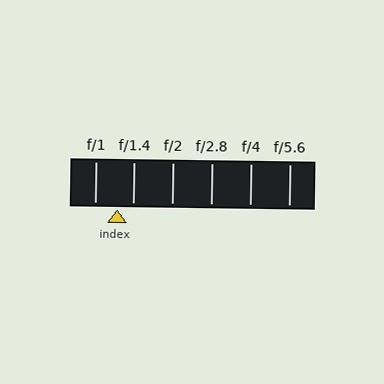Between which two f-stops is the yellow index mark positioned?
The index mark is between f/1 and f/1.4.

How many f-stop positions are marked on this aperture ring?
There are 6 f-stop positions marked.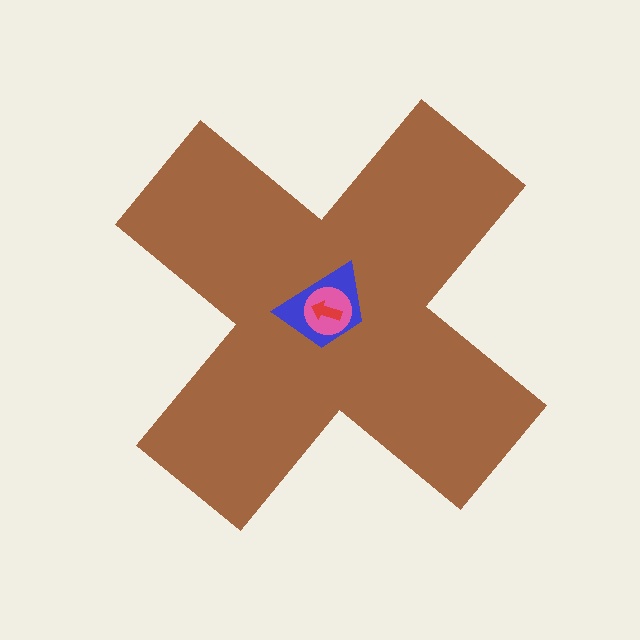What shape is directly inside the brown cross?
The blue trapezoid.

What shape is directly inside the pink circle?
The red arrow.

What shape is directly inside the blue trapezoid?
The pink circle.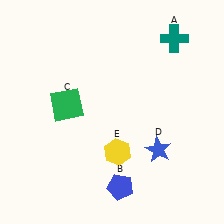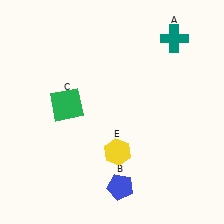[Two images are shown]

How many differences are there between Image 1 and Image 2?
There is 1 difference between the two images.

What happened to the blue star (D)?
The blue star (D) was removed in Image 2. It was in the bottom-right area of Image 1.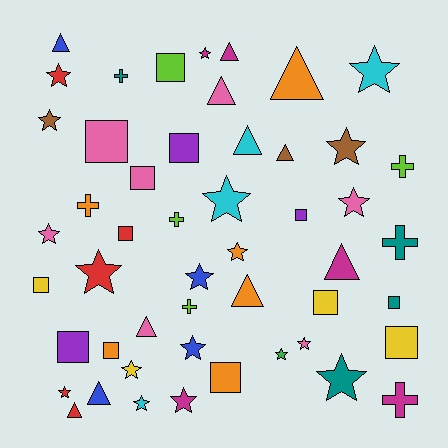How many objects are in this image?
There are 50 objects.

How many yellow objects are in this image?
There are 4 yellow objects.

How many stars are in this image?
There are 19 stars.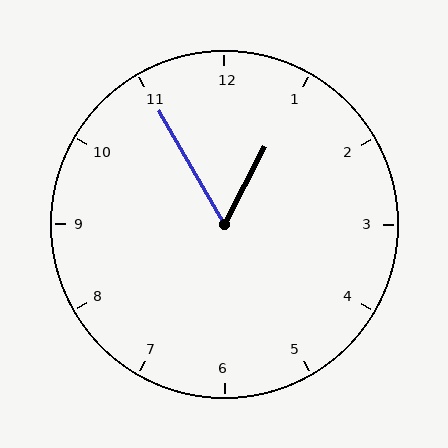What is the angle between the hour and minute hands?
Approximately 58 degrees.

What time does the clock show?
12:55.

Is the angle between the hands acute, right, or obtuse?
It is acute.